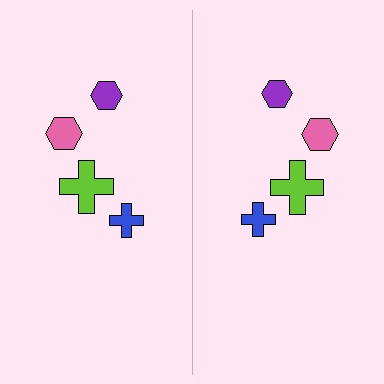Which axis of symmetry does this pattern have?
The pattern has a vertical axis of symmetry running through the center of the image.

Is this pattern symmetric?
Yes, this pattern has bilateral (reflection) symmetry.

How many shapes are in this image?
There are 8 shapes in this image.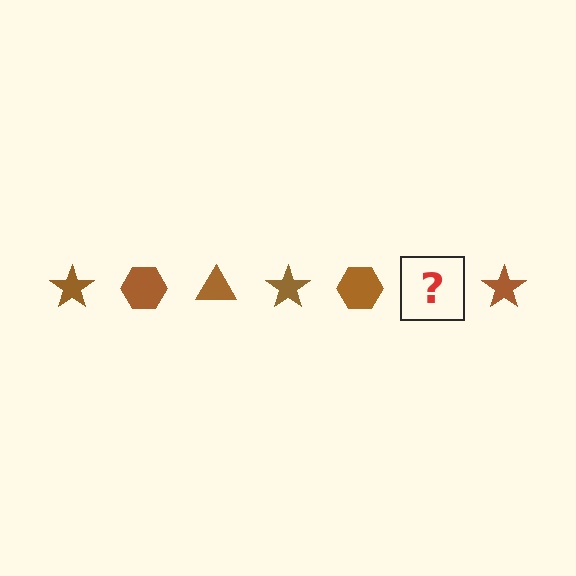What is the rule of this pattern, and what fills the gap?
The rule is that the pattern cycles through star, hexagon, triangle shapes in brown. The gap should be filled with a brown triangle.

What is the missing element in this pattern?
The missing element is a brown triangle.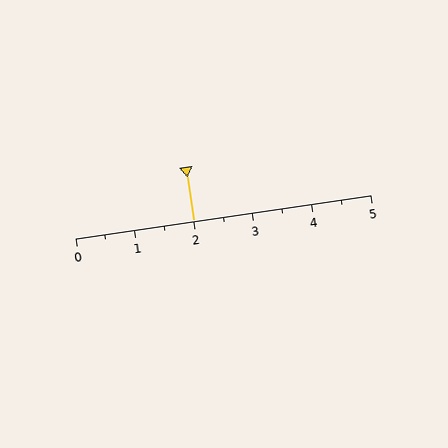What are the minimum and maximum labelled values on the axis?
The axis runs from 0 to 5.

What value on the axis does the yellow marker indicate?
The marker indicates approximately 2.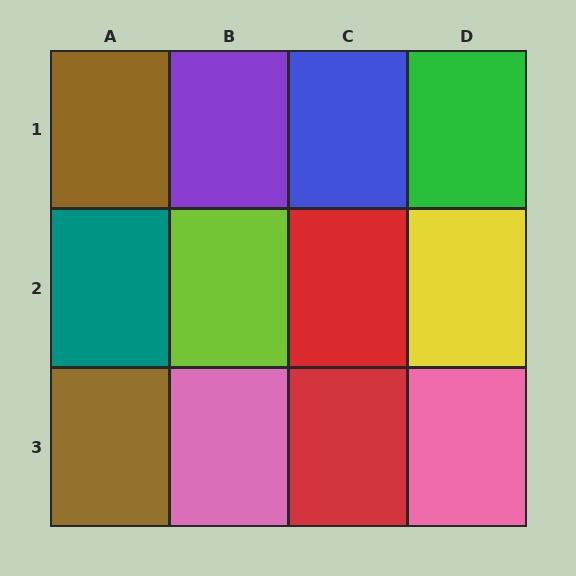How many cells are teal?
1 cell is teal.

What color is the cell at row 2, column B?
Lime.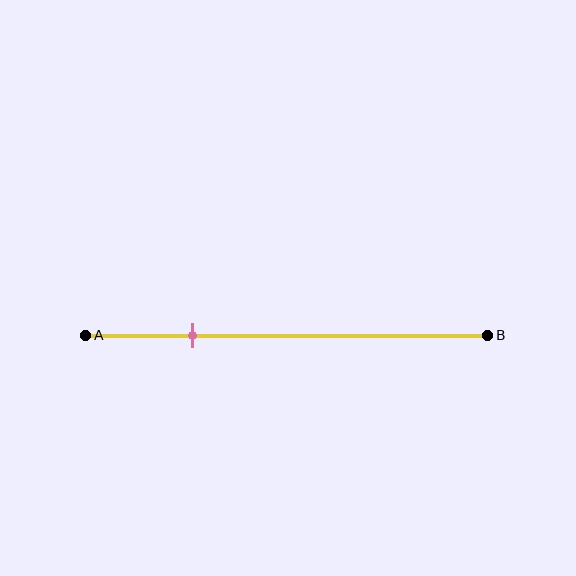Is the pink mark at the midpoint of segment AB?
No, the mark is at about 25% from A, not at the 50% midpoint.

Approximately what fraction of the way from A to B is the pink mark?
The pink mark is approximately 25% of the way from A to B.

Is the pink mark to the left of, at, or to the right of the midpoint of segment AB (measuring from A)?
The pink mark is to the left of the midpoint of segment AB.